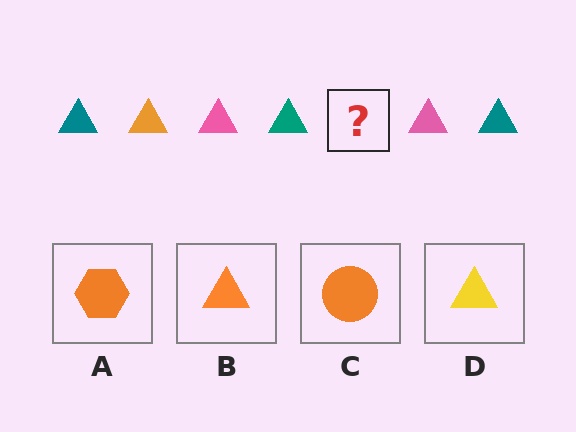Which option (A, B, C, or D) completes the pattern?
B.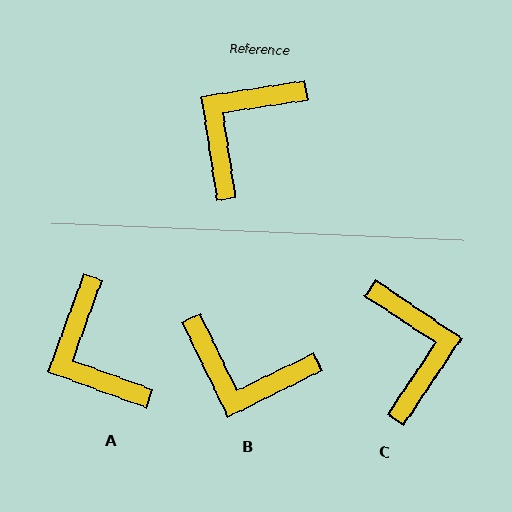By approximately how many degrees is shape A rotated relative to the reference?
Approximately 61 degrees counter-clockwise.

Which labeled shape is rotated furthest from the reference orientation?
C, about 133 degrees away.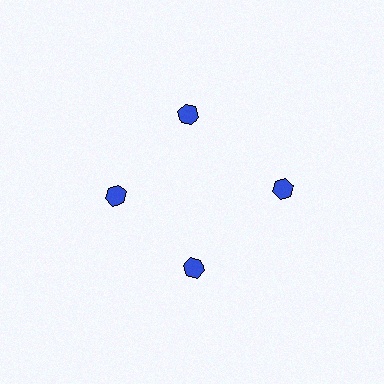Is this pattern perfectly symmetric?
No. The 4 blue hexagons are arranged in a ring, but one element near the 3 o'clock position is pushed outward from the center, breaking the 4-fold rotational symmetry.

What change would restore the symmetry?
The symmetry would be restored by moving it inward, back onto the ring so that all 4 hexagons sit at equal angles and equal distance from the center.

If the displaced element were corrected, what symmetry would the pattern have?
It would have 4-fold rotational symmetry — the pattern would map onto itself every 90 degrees.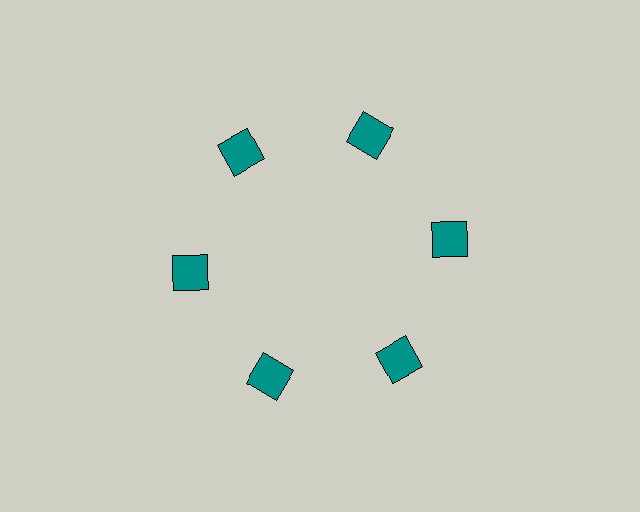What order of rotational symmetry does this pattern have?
This pattern has 6-fold rotational symmetry.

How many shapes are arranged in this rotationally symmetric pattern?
There are 6 shapes, arranged in 6 groups of 1.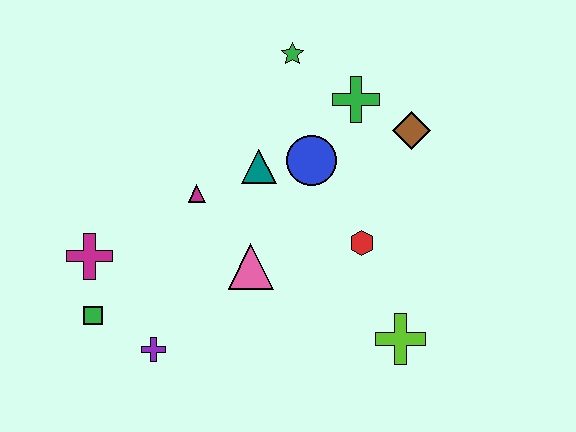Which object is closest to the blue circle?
The teal triangle is closest to the blue circle.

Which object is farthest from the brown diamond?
The green square is farthest from the brown diamond.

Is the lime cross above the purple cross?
Yes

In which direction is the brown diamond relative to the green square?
The brown diamond is to the right of the green square.